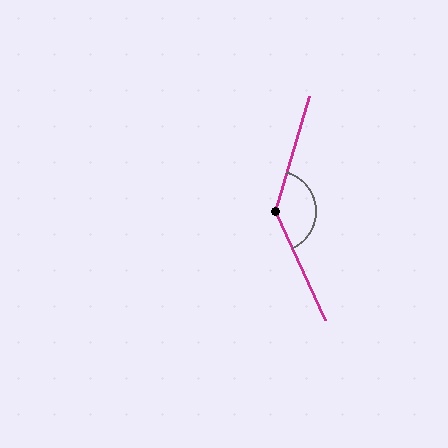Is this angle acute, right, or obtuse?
It is obtuse.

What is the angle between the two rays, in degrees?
Approximately 139 degrees.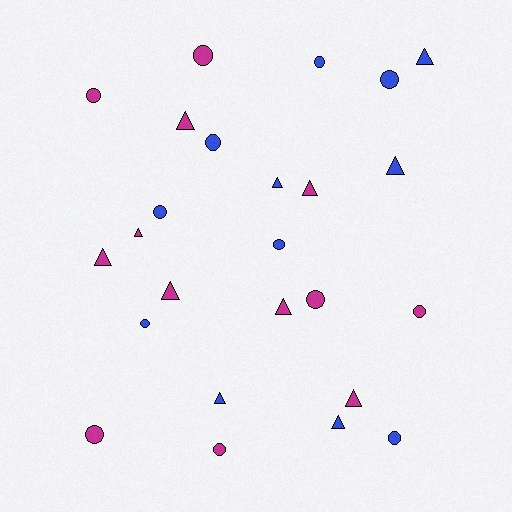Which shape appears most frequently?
Circle, with 13 objects.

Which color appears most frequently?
Magenta, with 13 objects.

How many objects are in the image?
There are 25 objects.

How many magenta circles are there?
There are 6 magenta circles.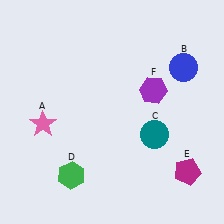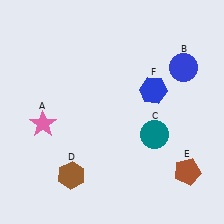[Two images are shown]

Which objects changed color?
D changed from green to brown. E changed from magenta to brown. F changed from purple to blue.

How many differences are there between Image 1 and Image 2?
There are 3 differences between the two images.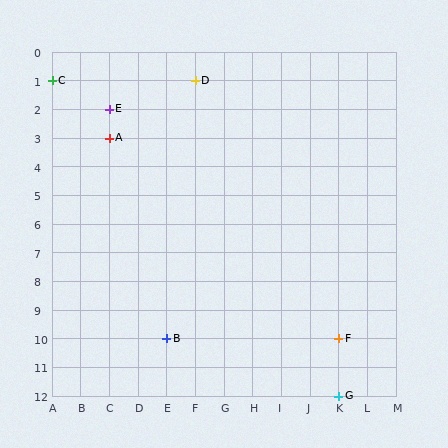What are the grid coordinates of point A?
Point A is at grid coordinates (C, 3).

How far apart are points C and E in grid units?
Points C and E are 2 columns and 1 row apart (about 2.2 grid units diagonally).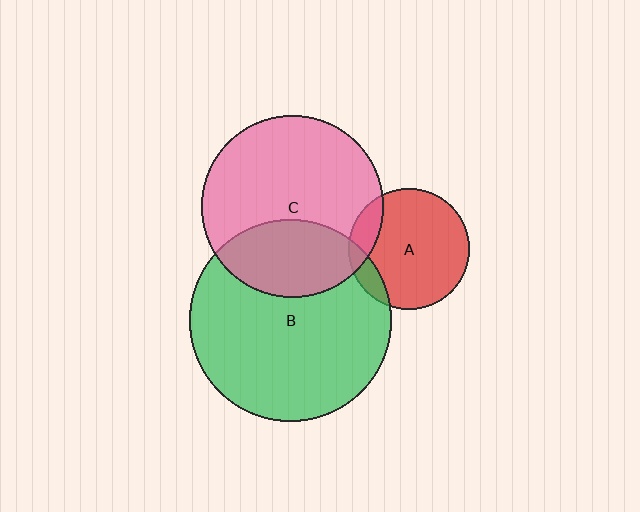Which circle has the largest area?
Circle B (green).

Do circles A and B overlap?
Yes.